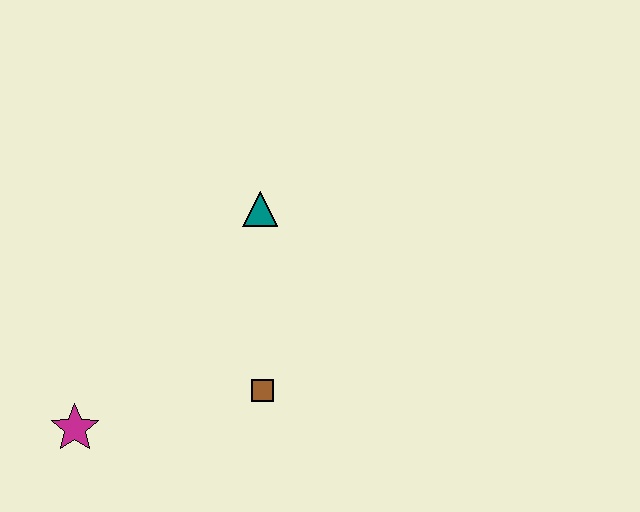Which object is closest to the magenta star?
The brown square is closest to the magenta star.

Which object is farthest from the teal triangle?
The magenta star is farthest from the teal triangle.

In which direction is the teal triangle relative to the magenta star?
The teal triangle is above the magenta star.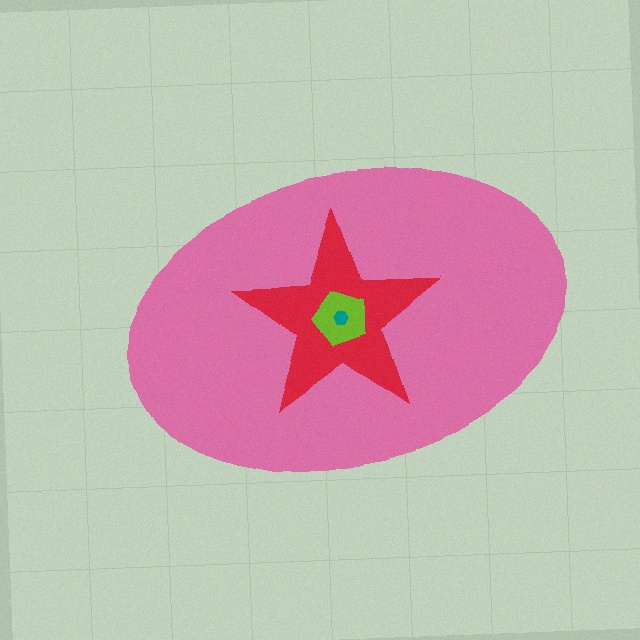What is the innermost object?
The teal hexagon.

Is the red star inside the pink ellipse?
Yes.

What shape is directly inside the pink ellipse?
The red star.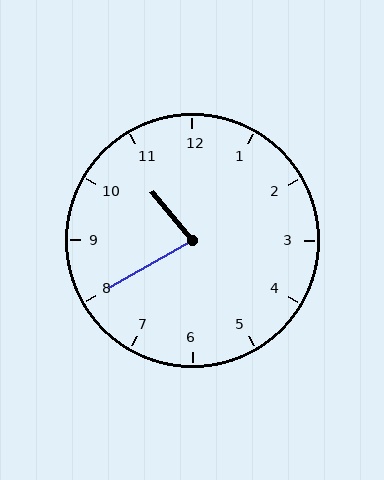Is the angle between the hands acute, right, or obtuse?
It is acute.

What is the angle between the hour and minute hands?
Approximately 80 degrees.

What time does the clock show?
10:40.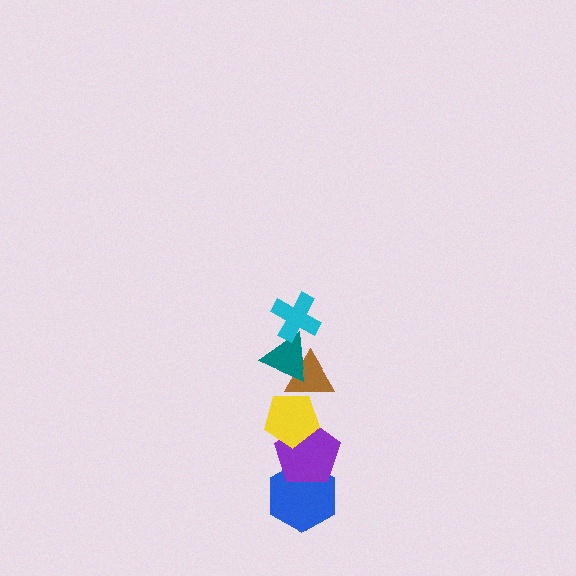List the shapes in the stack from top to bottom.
From top to bottom: the cyan cross, the teal triangle, the brown triangle, the yellow pentagon, the purple pentagon, the blue hexagon.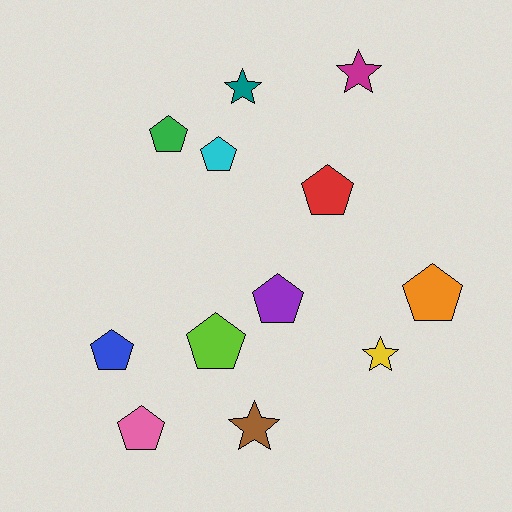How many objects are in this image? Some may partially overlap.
There are 12 objects.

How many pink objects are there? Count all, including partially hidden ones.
There is 1 pink object.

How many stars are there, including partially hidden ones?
There are 4 stars.